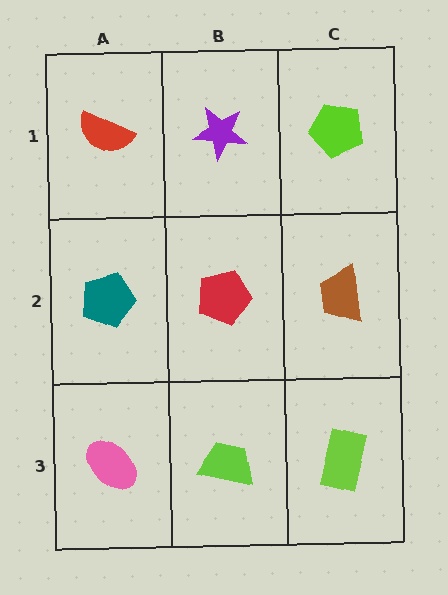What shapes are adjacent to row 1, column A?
A teal pentagon (row 2, column A), a purple star (row 1, column B).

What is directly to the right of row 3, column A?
A lime trapezoid.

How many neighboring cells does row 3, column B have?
3.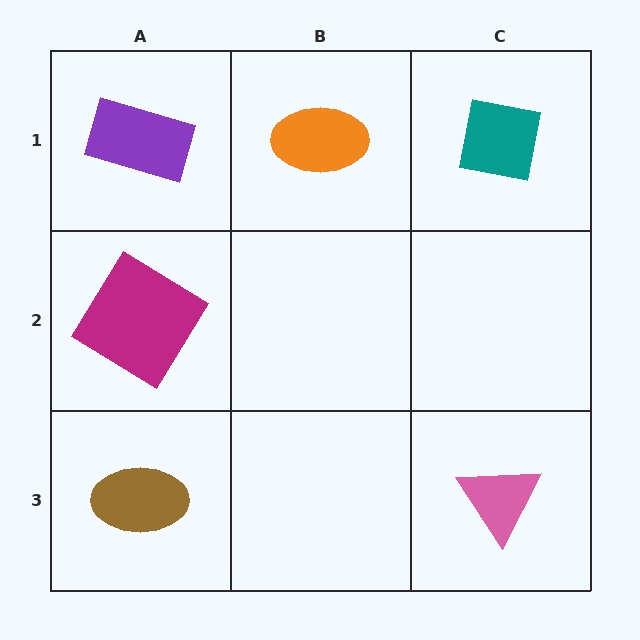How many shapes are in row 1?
3 shapes.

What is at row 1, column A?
A purple rectangle.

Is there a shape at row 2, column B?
No, that cell is empty.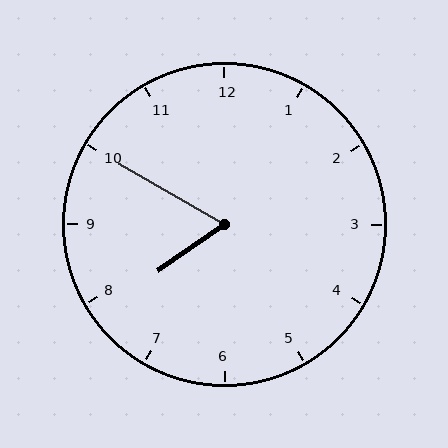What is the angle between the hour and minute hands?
Approximately 65 degrees.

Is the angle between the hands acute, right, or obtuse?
It is acute.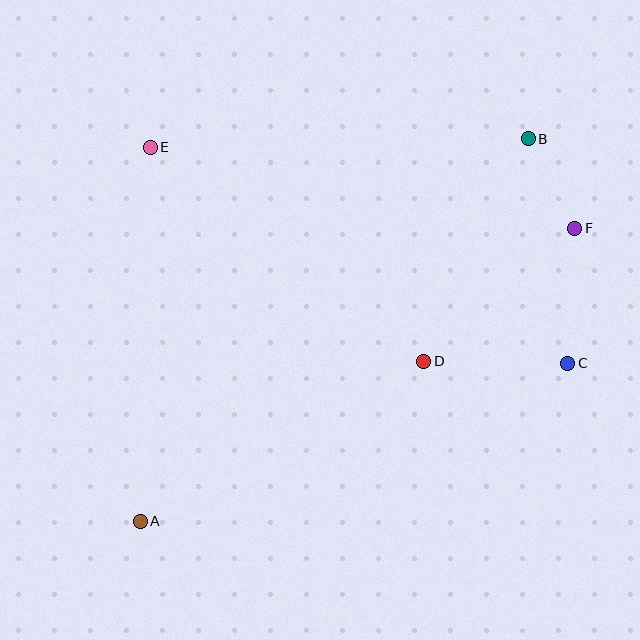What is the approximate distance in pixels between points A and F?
The distance between A and F is approximately 524 pixels.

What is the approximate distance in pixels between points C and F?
The distance between C and F is approximately 135 pixels.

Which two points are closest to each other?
Points B and F are closest to each other.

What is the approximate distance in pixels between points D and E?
The distance between D and E is approximately 348 pixels.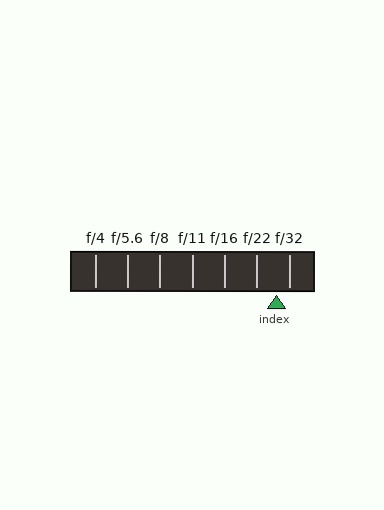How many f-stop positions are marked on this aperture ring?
There are 7 f-stop positions marked.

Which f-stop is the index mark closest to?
The index mark is closest to f/32.